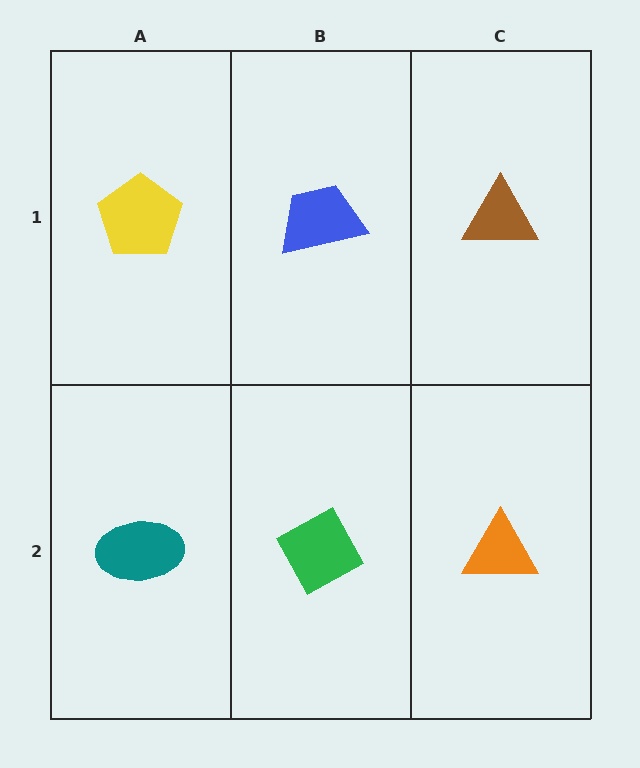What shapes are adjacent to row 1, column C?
An orange triangle (row 2, column C), a blue trapezoid (row 1, column B).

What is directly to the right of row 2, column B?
An orange triangle.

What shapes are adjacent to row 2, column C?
A brown triangle (row 1, column C), a green diamond (row 2, column B).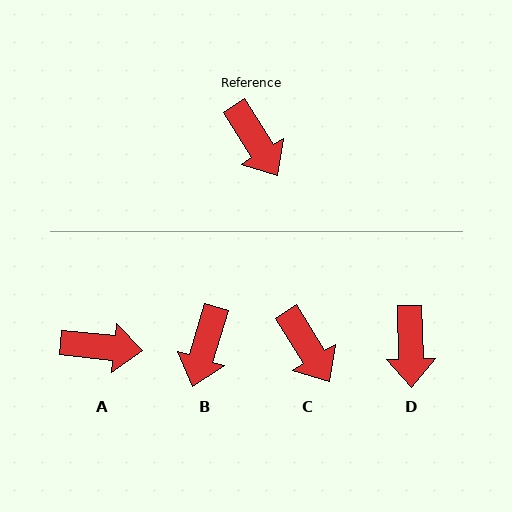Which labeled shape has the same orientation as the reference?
C.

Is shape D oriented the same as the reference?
No, it is off by about 30 degrees.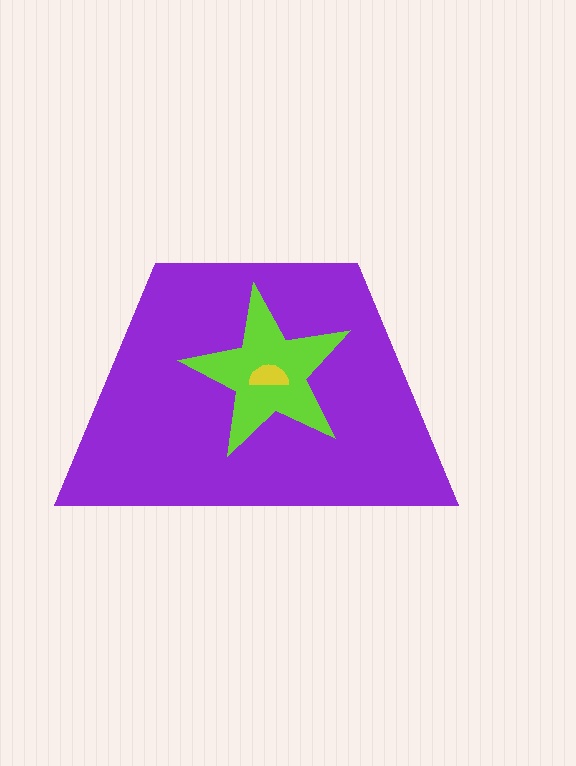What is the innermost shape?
The yellow semicircle.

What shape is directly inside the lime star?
The yellow semicircle.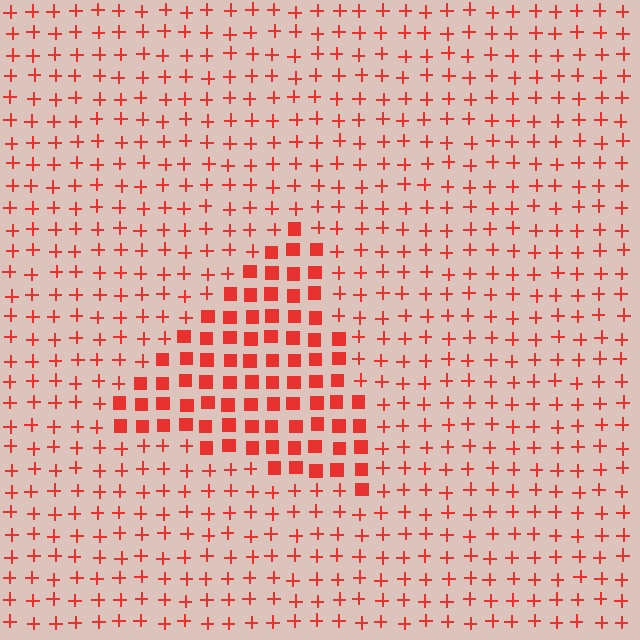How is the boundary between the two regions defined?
The boundary is defined by a change in element shape: squares inside vs. plus signs outside. All elements share the same color and spacing.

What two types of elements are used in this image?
The image uses squares inside the triangle region and plus signs outside it.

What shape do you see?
I see a triangle.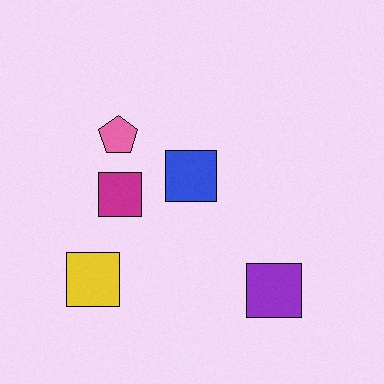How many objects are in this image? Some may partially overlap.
There are 5 objects.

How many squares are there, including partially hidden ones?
There are 4 squares.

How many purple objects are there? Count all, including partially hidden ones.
There is 1 purple object.